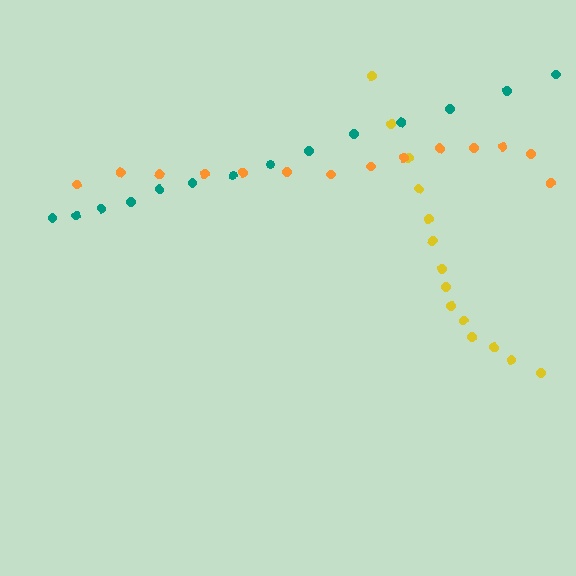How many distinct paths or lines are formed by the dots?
There are 3 distinct paths.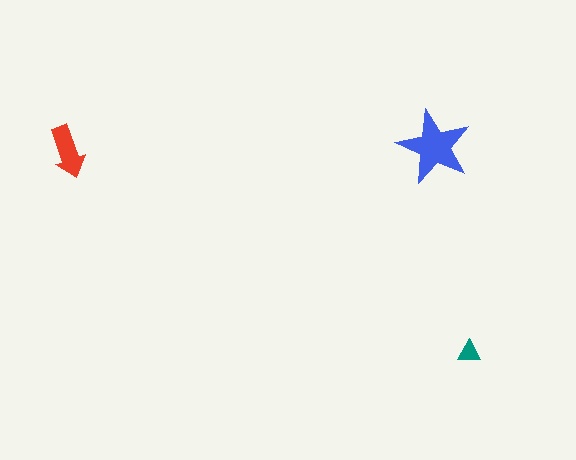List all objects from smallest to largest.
The teal triangle, the red arrow, the blue star.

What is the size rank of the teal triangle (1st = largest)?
3rd.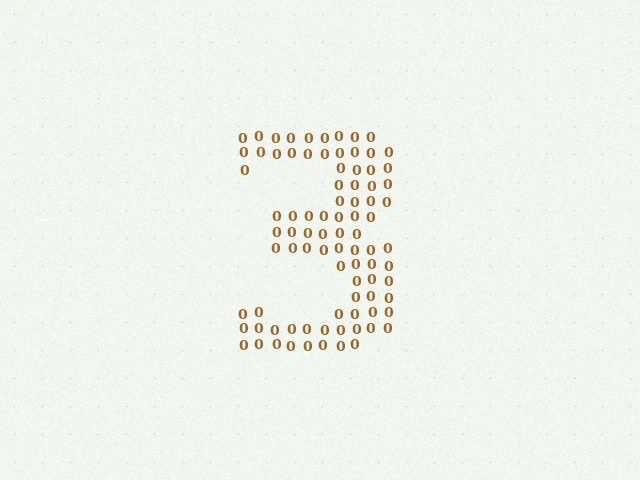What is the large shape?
The large shape is the digit 3.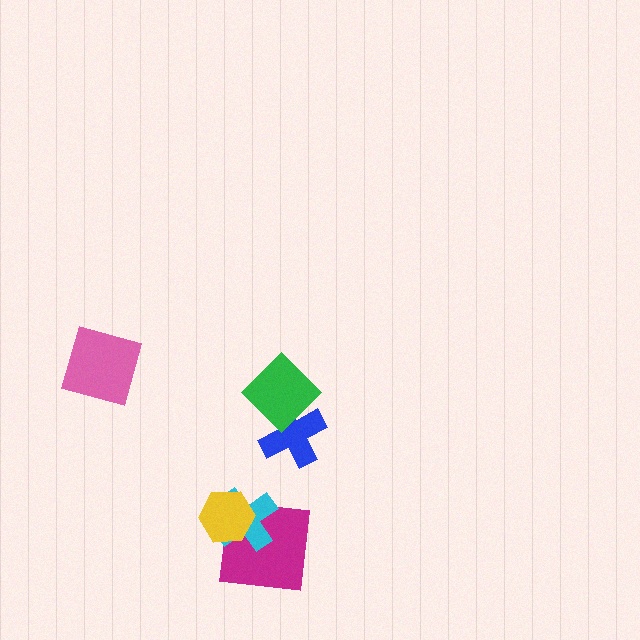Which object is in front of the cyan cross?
The yellow hexagon is in front of the cyan cross.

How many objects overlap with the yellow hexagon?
2 objects overlap with the yellow hexagon.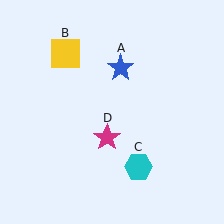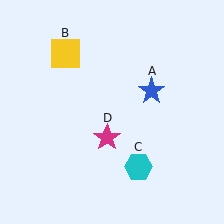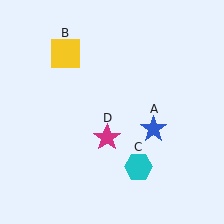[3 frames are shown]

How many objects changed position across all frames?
1 object changed position: blue star (object A).